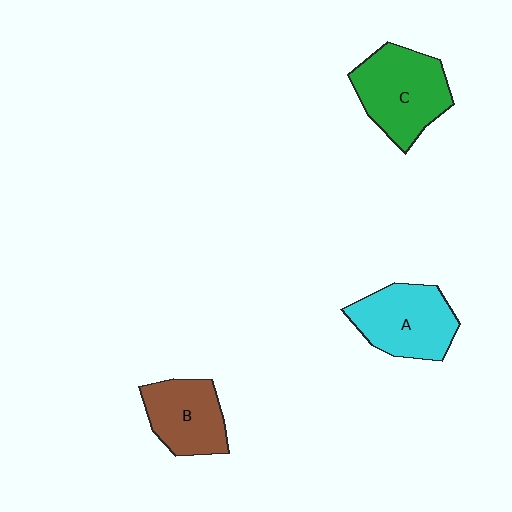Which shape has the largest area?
Shape C (green).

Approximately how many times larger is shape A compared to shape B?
Approximately 1.2 times.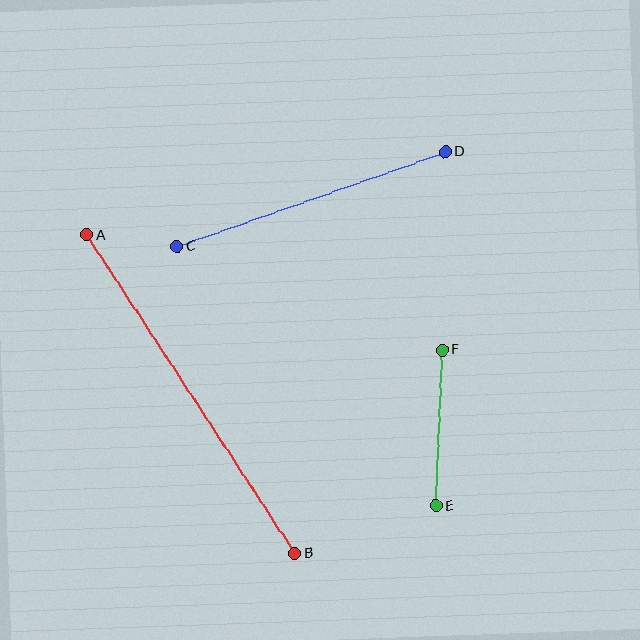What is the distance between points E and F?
The distance is approximately 156 pixels.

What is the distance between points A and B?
The distance is approximately 380 pixels.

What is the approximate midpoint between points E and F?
The midpoint is at approximately (439, 428) pixels.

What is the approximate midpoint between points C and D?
The midpoint is at approximately (311, 199) pixels.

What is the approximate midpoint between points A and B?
The midpoint is at approximately (191, 394) pixels.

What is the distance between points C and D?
The distance is approximately 285 pixels.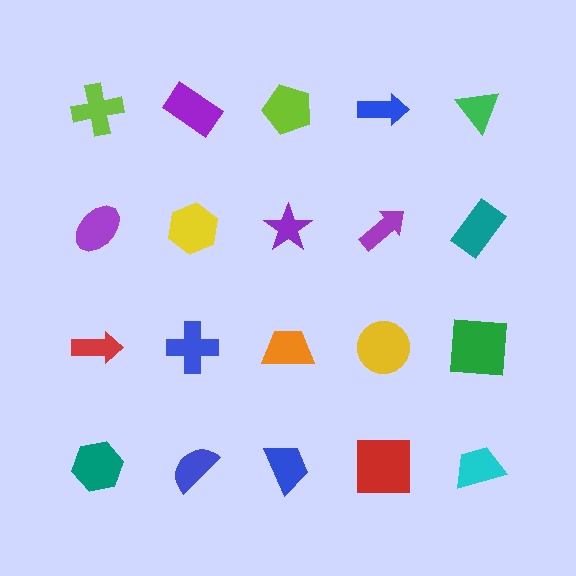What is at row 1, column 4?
A blue arrow.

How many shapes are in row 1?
5 shapes.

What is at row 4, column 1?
A teal hexagon.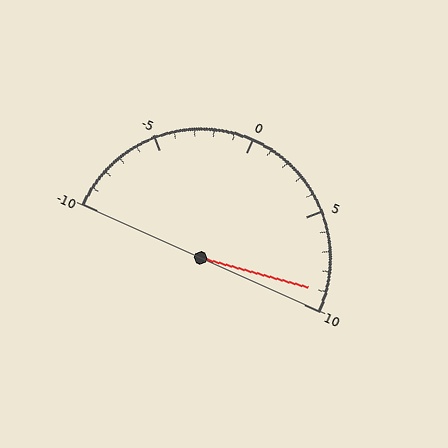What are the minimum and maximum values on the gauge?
The gauge ranges from -10 to 10.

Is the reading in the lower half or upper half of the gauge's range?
The reading is in the upper half of the range (-10 to 10).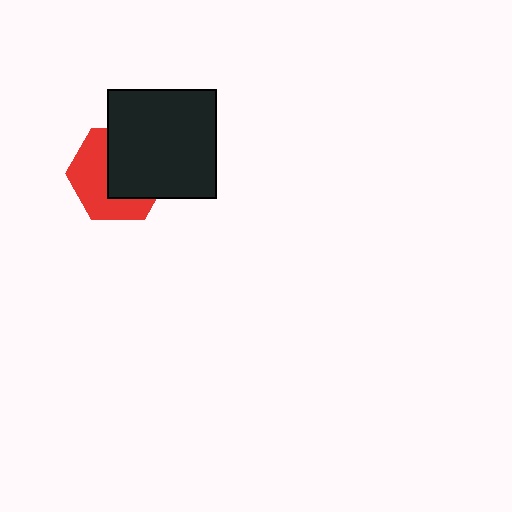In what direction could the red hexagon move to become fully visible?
The red hexagon could move toward the lower-left. That would shift it out from behind the black square entirely.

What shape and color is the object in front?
The object in front is a black square.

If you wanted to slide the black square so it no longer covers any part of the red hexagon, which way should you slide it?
Slide it toward the upper-right — that is the most direct way to separate the two shapes.